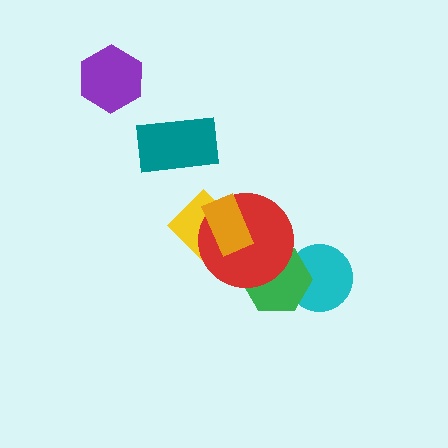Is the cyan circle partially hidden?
Yes, it is partially covered by another shape.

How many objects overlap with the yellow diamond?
2 objects overlap with the yellow diamond.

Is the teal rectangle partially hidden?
No, no other shape covers it.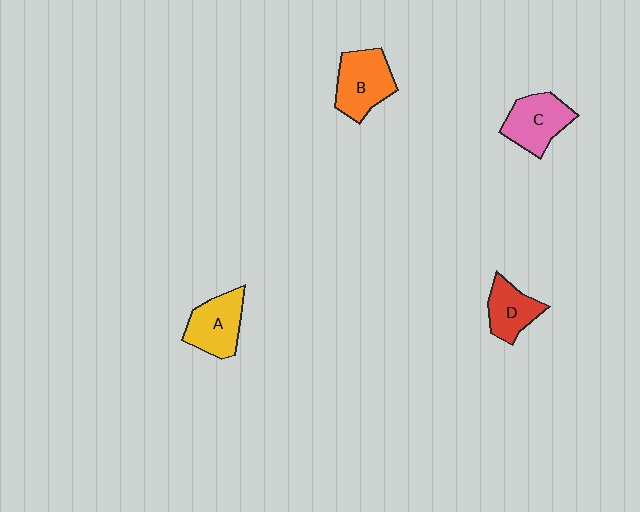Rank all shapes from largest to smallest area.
From largest to smallest: B (orange), C (pink), A (yellow), D (red).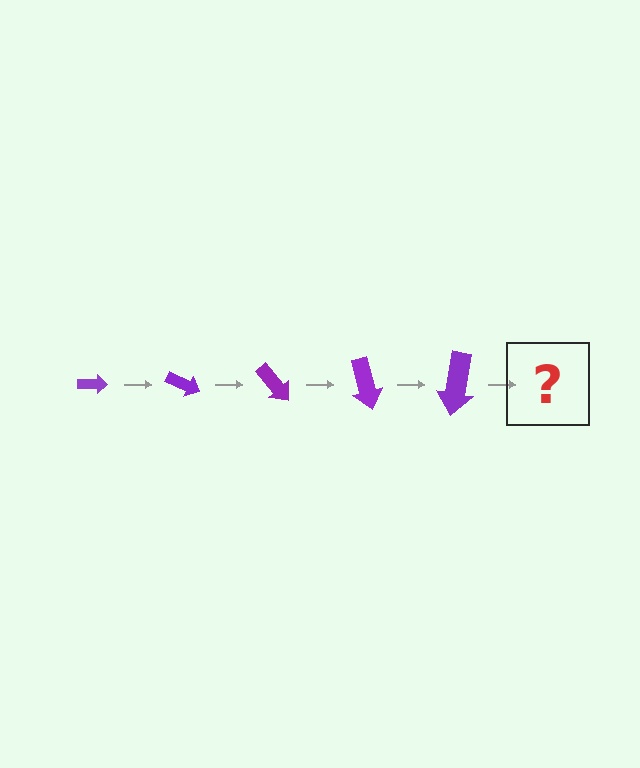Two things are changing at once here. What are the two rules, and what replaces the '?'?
The two rules are that the arrow grows larger each step and it rotates 25 degrees each step. The '?' should be an arrow, larger than the previous one and rotated 125 degrees from the start.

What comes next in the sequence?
The next element should be an arrow, larger than the previous one and rotated 125 degrees from the start.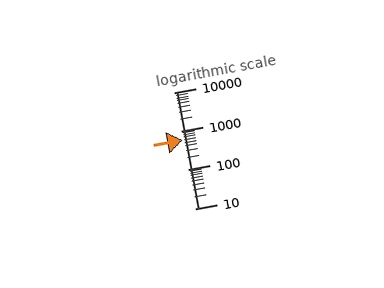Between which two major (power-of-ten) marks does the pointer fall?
The pointer is between 100 and 1000.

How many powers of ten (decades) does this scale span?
The scale spans 3 decades, from 10 to 10000.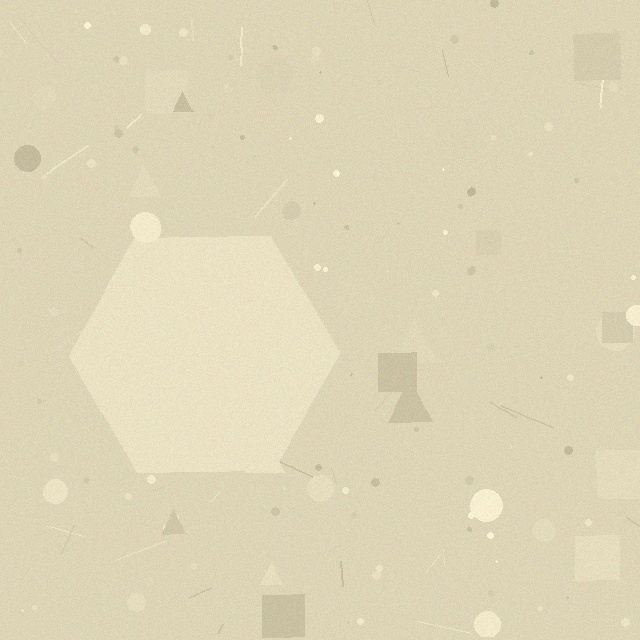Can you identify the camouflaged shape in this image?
The camouflaged shape is a hexagon.